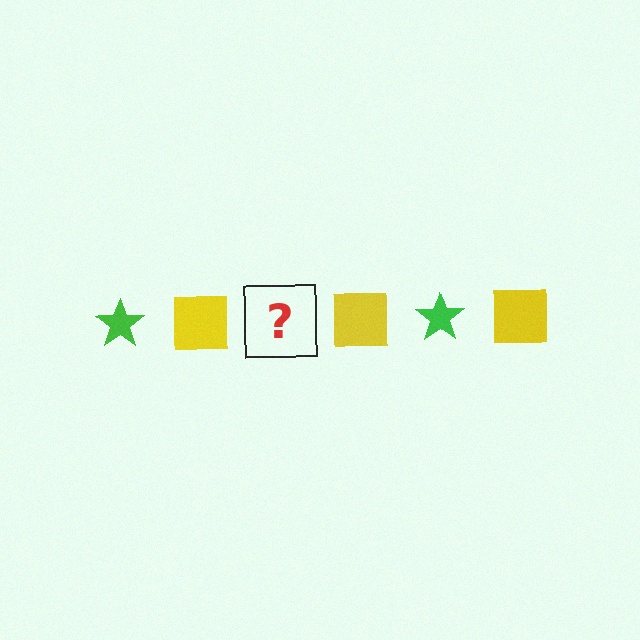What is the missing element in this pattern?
The missing element is a green star.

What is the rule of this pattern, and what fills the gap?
The rule is that the pattern alternates between green star and yellow square. The gap should be filled with a green star.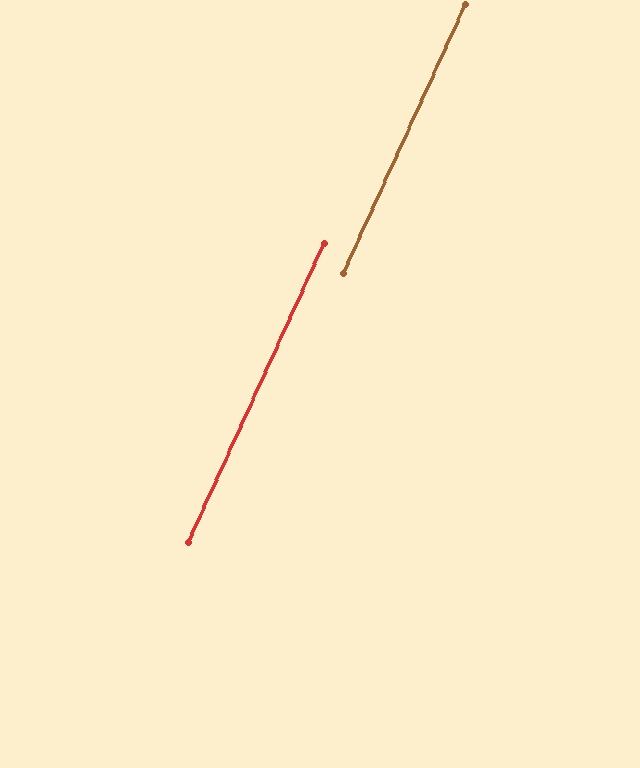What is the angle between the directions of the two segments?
Approximately 0 degrees.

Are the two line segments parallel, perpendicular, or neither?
Parallel — their directions differ by only 0.0°.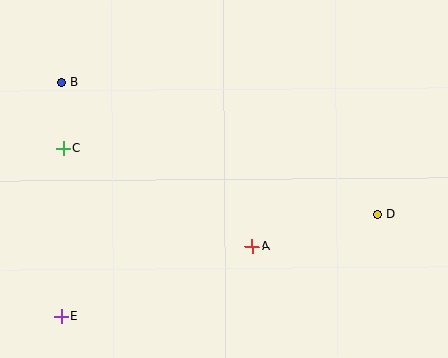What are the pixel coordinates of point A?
Point A is at (252, 246).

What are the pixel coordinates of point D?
Point D is at (378, 214).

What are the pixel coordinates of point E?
Point E is at (61, 317).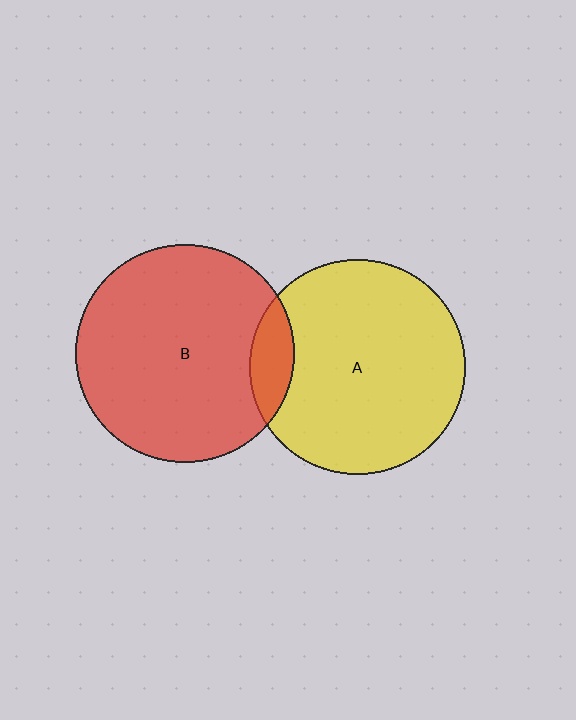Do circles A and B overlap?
Yes.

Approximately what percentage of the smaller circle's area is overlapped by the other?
Approximately 10%.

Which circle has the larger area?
Circle B (red).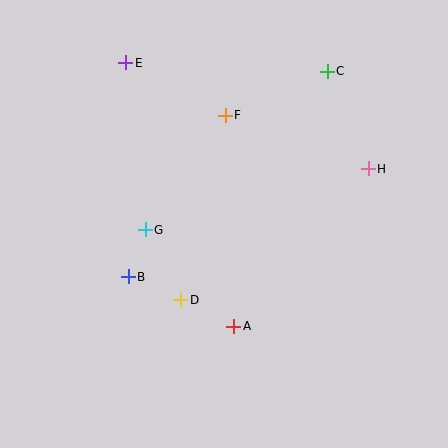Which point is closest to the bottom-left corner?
Point B is closest to the bottom-left corner.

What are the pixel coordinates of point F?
Point F is at (225, 115).